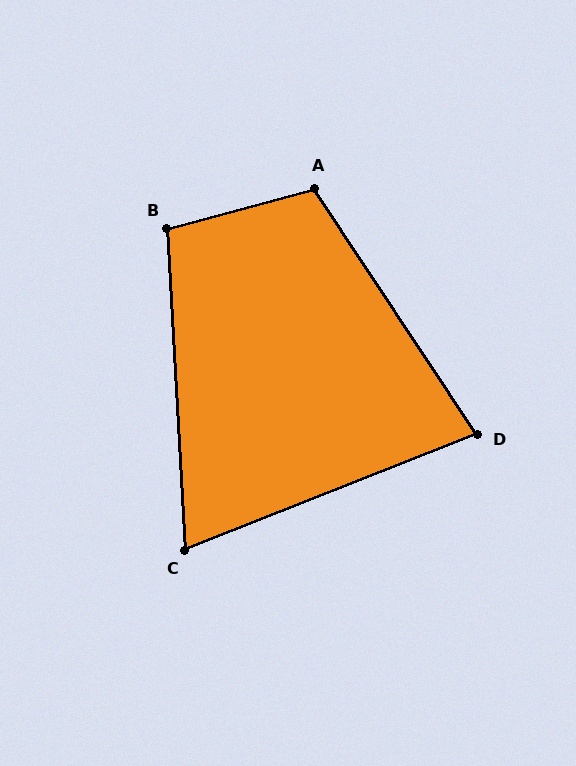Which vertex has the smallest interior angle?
C, at approximately 72 degrees.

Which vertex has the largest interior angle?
A, at approximately 108 degrees.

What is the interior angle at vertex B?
Approximately 102 degrees (obtuse).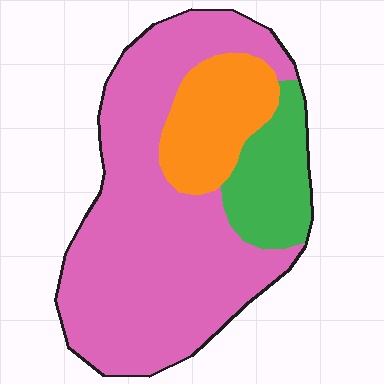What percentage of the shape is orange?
Orange covers 17% of the shape.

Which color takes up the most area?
Pink, at roughly 65%.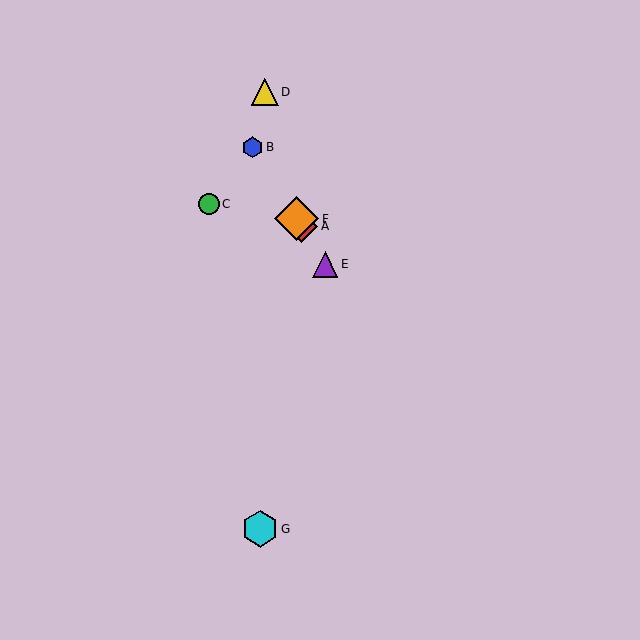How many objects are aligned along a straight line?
4 objects (A, B, E, F) are aligned along a straight line.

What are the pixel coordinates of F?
Object F is at (297, 219).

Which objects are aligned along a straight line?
Objects A, B, E, F are aligned along a straight line.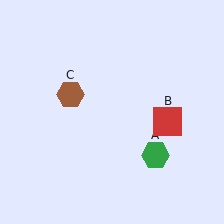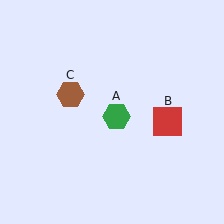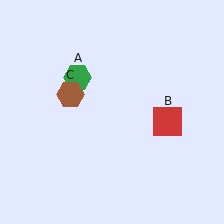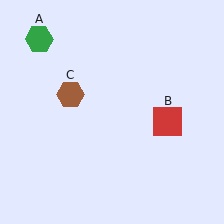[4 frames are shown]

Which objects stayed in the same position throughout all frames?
Red square (object B) and brown hexagon (object C) remained stationary.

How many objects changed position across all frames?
1 object changed position: green hexagon (object A).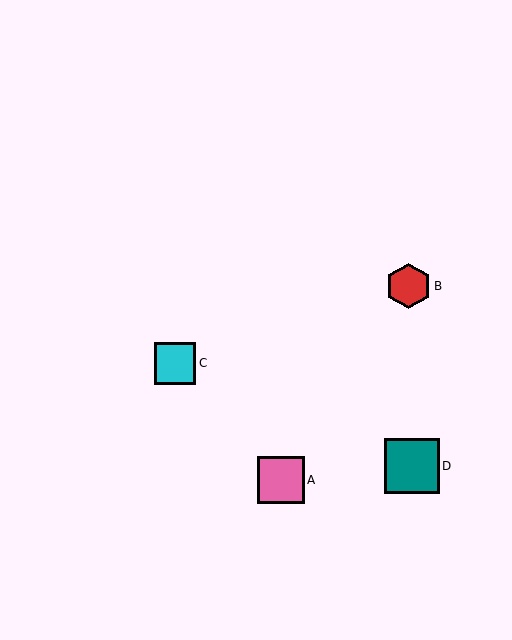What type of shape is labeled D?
Shape D is a teal square.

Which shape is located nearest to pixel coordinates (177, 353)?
The cyan square (labeled C) at (175, 363) is nearest to that location.